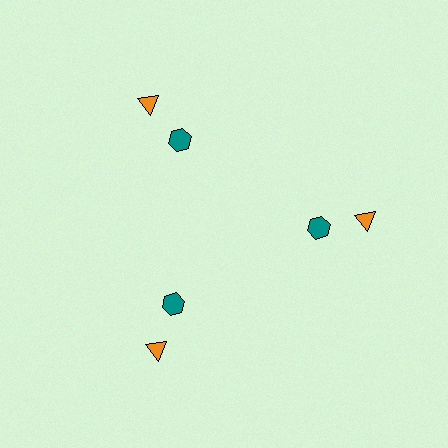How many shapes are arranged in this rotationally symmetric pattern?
There are 6 shapes, arranged in 3 groups of 2.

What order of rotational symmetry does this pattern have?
This pattern has 3-fold rotational symmetry.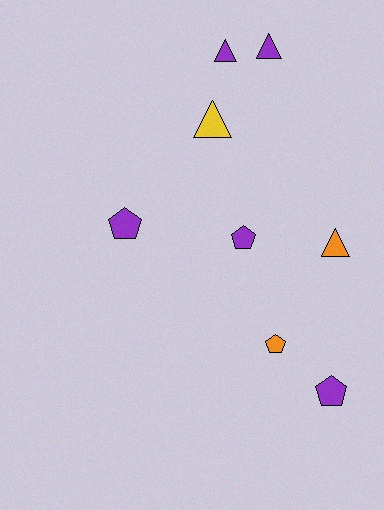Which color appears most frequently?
Purple, with 5 objects.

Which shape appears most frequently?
Triangle, with 4 objects.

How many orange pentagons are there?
There is 1 orange pentagon.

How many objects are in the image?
There are 8 objects.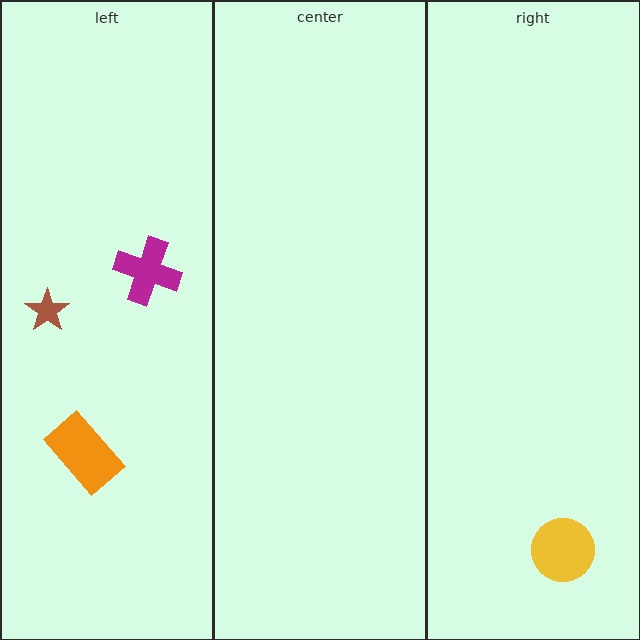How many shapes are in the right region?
1.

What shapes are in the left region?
The magenta cross, the brown star, the orange rectangle.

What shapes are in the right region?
The yellow circle.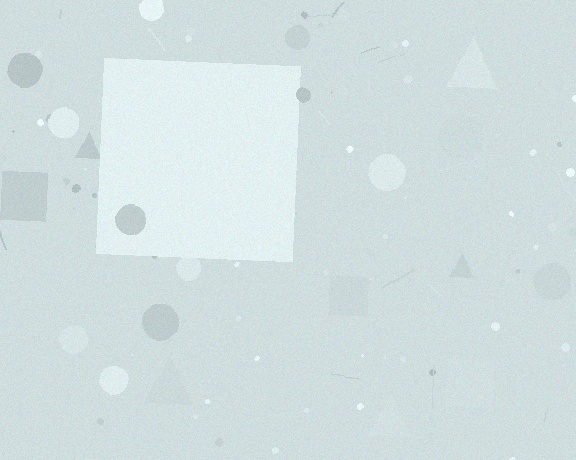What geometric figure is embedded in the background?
A square is embedded in the background.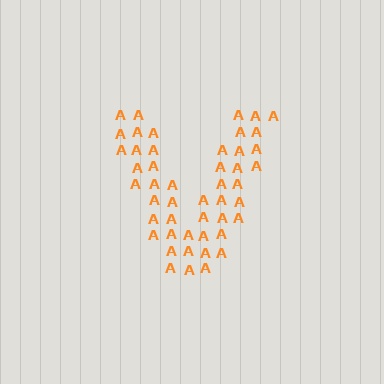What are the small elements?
The small elements are letter A's.